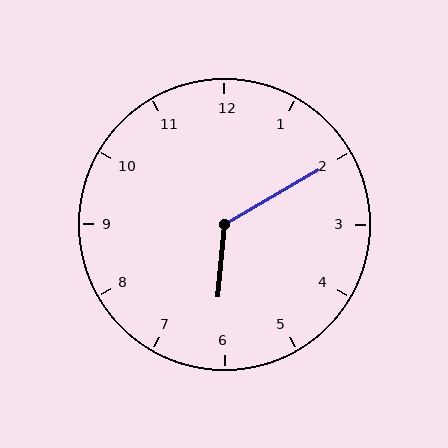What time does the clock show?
6:10.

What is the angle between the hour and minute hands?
Approximately 125 degrees.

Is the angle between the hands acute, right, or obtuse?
It is obtuse.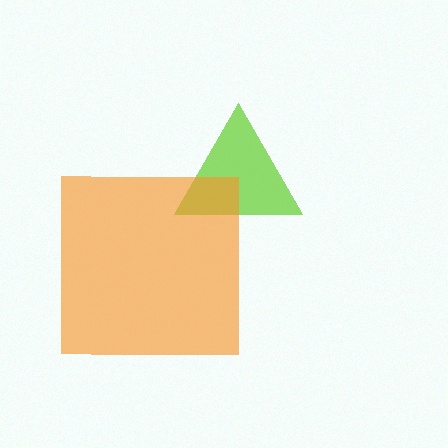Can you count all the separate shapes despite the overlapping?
Yes, there are 2 separate shapes.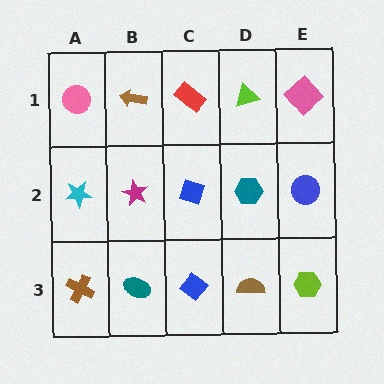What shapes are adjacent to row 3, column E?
A blue circle (row 2, column E), a brown semicircle (row 3, column D).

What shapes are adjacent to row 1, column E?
A blue circle (row 2, column E), a lime triangle (row 1, column D).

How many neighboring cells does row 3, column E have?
2.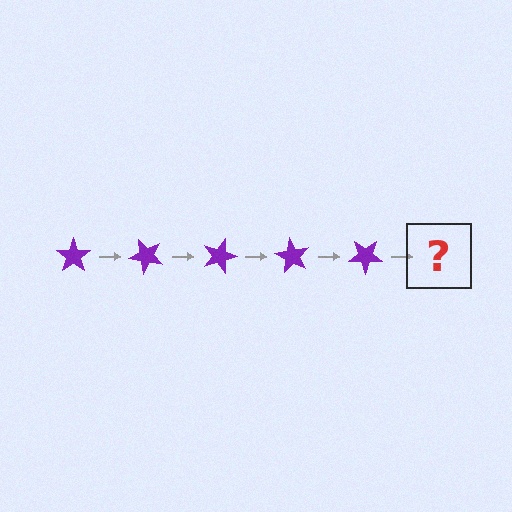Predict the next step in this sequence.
The next step is a purple star rotated 225 degrees.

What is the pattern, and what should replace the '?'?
The pattern is that the star rotates 45 degrees each step. The '?' should be a purple star rotated 225 degrees.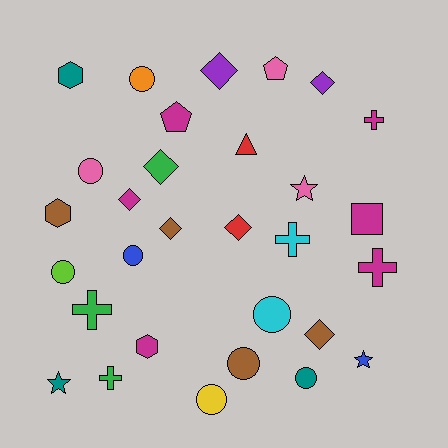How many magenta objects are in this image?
There are 6 magenta objects.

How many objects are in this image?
There are 30 objects.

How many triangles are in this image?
There is 1 triangle.